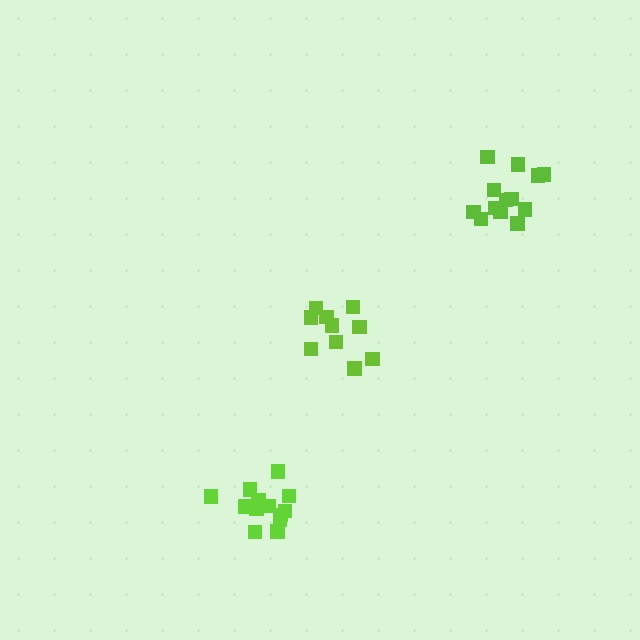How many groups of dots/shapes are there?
There are 3 groups.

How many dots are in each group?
Group 1: 10 dots, Group 2: 13 dots, Group 3: 13 dots (36 total).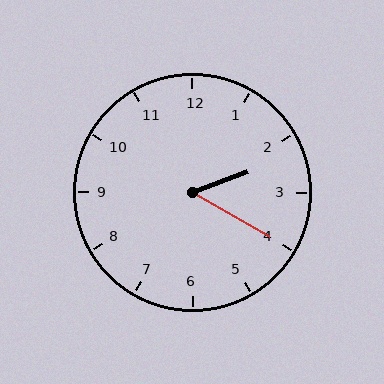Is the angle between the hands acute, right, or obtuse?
It is acute.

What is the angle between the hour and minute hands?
Approximately 50 degrees.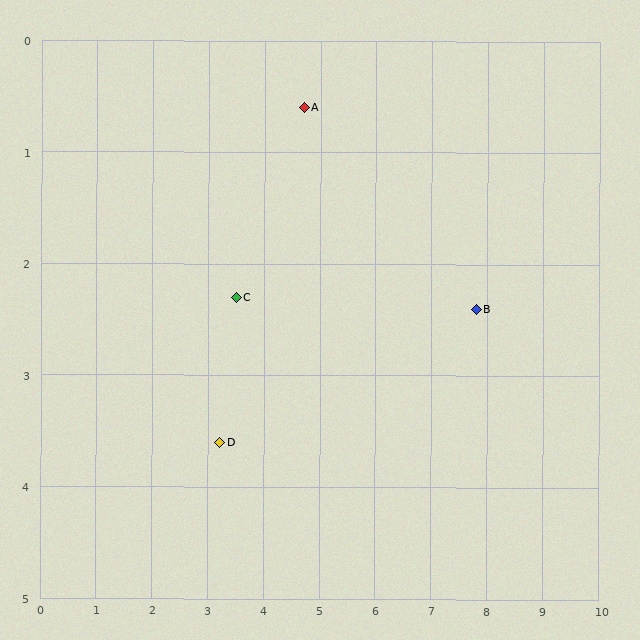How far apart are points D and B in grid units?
Points D and B are about 4.8 grid units apart.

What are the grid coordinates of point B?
Point B is at approximately (7.8, 2.4).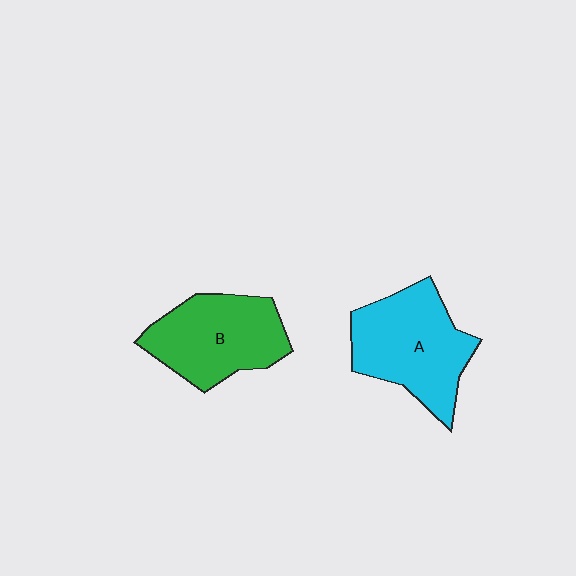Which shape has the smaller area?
Shape B (green).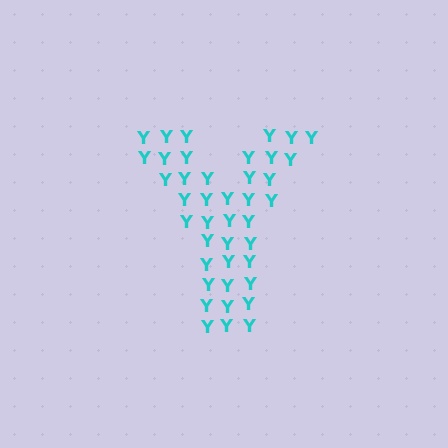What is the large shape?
The large shape is the letter Y.